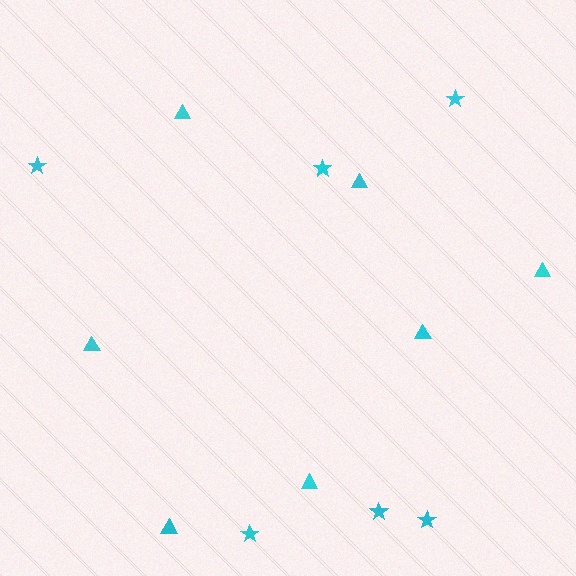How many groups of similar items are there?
There are 2 groups: one group of stars (6) and one group of triangles (7).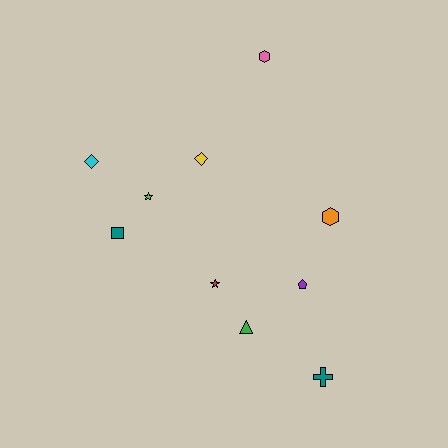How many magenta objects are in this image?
There are no magenta objects.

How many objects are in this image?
There are 10 objects.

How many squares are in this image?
There is 1 square.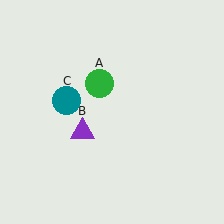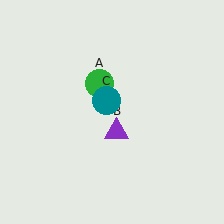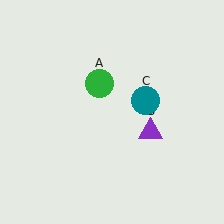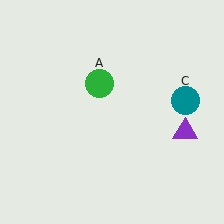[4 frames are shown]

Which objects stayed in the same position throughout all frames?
Green circle (object A) remained stationary.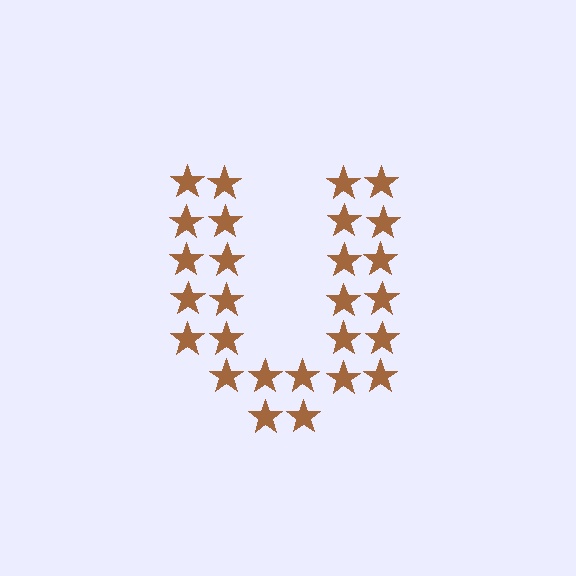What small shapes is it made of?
It is made of small stars.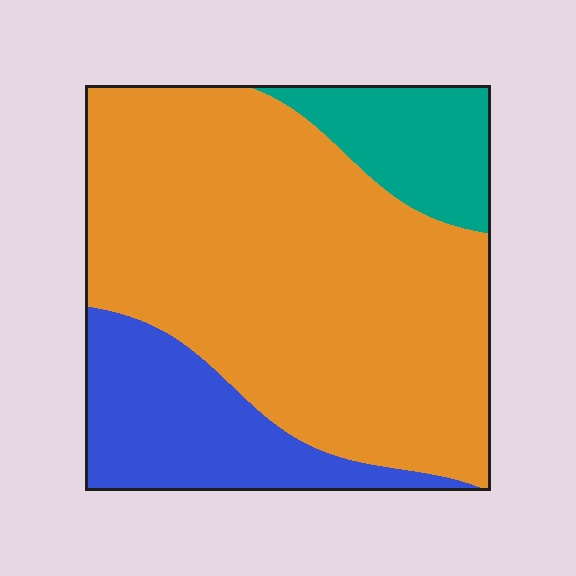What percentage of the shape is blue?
Blue takes up about one fifth (1/5) of the shape.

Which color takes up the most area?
Orange, at roughly 70%.